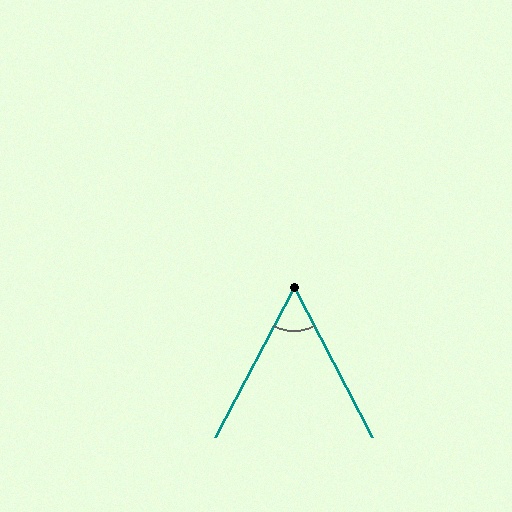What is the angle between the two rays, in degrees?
Approximately 55 degrees.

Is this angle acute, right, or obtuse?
It is acute.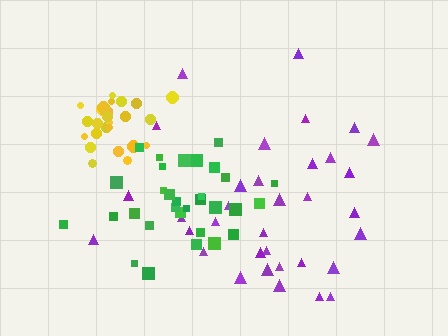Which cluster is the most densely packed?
Yellow.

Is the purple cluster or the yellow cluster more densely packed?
Yellow.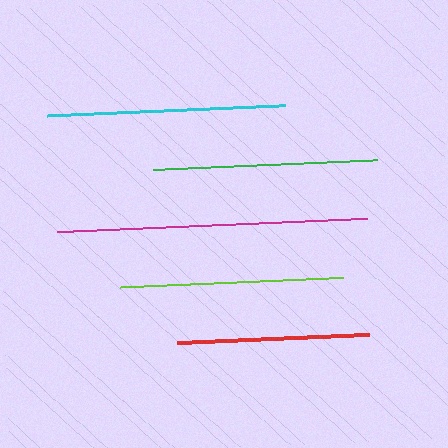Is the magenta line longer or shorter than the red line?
The magenta line is longer than the red line.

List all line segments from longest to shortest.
From longest to shortest: magenta, cyan, green, lime, red.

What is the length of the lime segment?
The lime segment is approximately 224 pixels long.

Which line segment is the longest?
The magenta line is the longest at approximately 310 pixels.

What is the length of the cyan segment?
The cyan segment is approximately 237 pixels long.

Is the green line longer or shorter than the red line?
The green line is longer than the red line.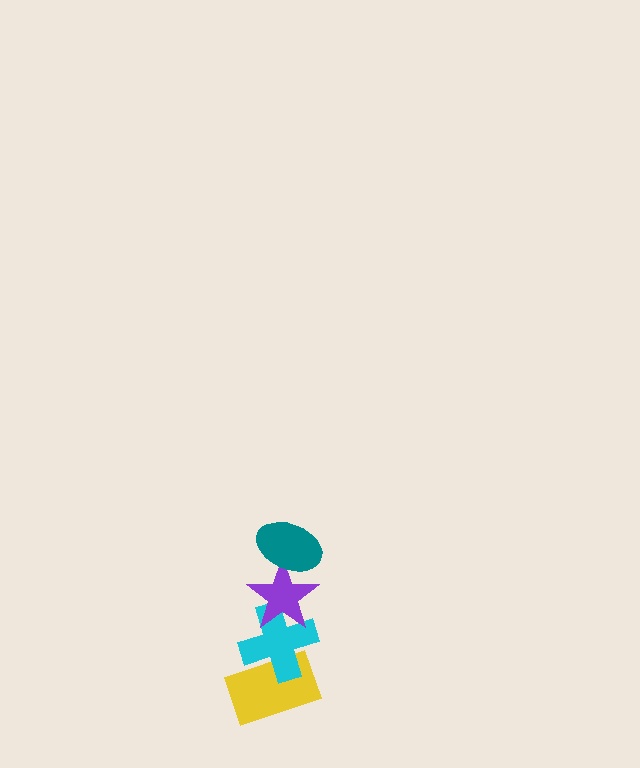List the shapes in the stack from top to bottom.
From top to bottom: the teal ellipse, the purple star, the cyan cross, the yellow rectangle.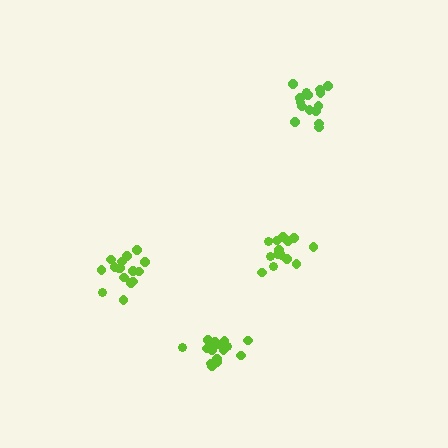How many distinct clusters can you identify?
There are 4 distinct clusters.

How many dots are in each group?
Group 1: 14 dots, Group 2: 15 dots, Group 3: 16 dots, Group 4: 16 dots (61 total).